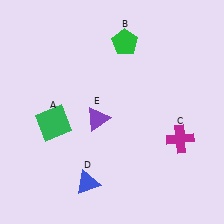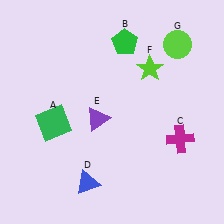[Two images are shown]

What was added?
A lime star (F), a lime circle (G) were added in Image 2.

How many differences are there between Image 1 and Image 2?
There are 2 differences between the two images.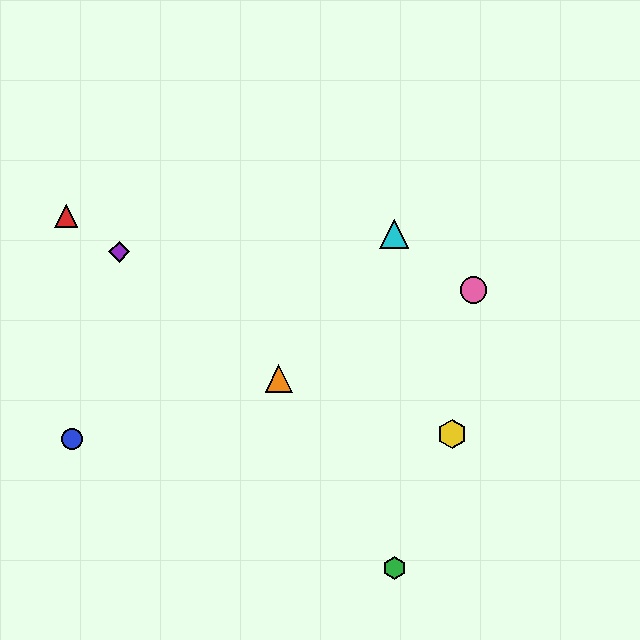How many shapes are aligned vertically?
2 shapes (the green hexagon, the cyan triangle) are aligned vertically.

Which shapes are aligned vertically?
The green hexagon, the cyan triangle are aligned vertically.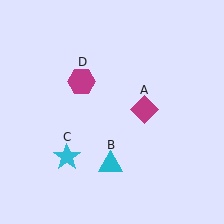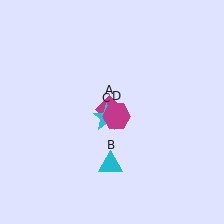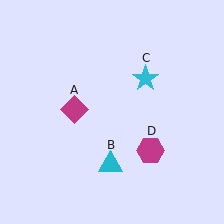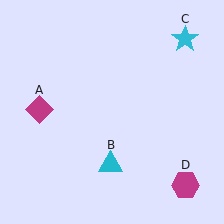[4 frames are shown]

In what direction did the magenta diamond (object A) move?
The magenta diamond (object A) moved left.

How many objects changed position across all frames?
3 objects changed position: magenta diamond (object A), cyan star (object C), magenta hexagon (object D).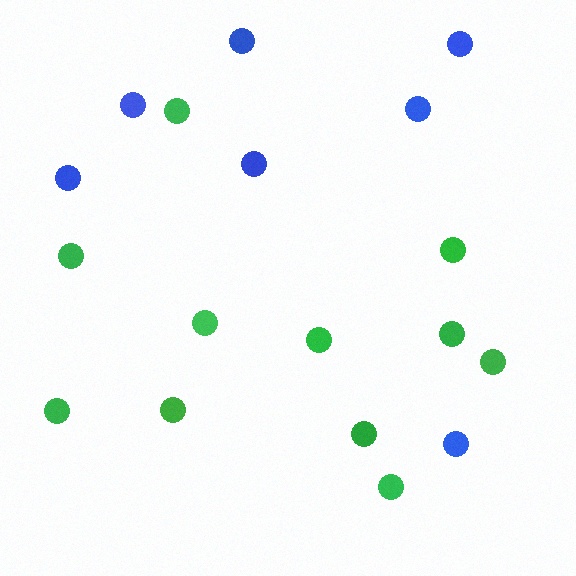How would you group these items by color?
There are 2 groups: one group of green circles (11) and one group of blue circles (7).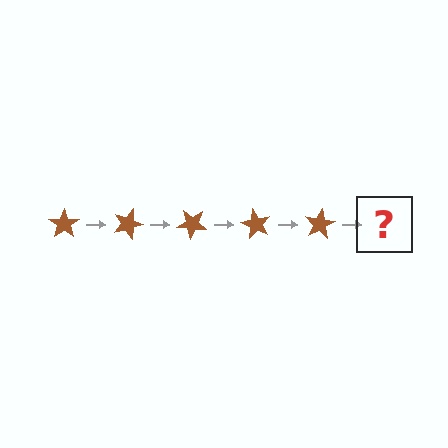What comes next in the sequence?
The next element should be a brown star rotated 100 degrees.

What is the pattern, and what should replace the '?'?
The pattern is that the star rotates 20 degrees each step. The '?' should be a brown star rotated 100 degrees.